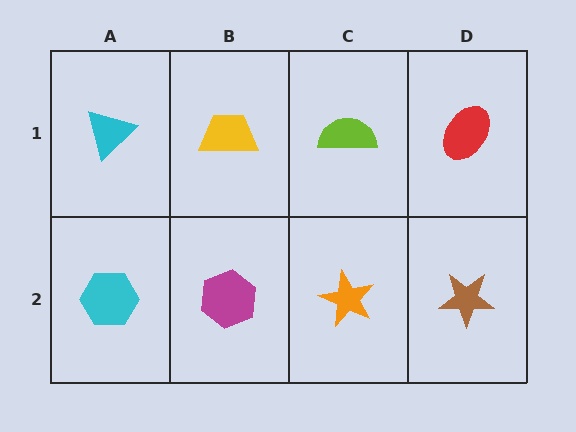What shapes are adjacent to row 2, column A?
A cyan triangle (row 1, column A), a magenta hexagon (row 2, column B).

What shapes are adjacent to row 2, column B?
A yellow trapezoid (row 1, column B), a cyan hexagon (row 2, column A), an orange star (row 2, column C).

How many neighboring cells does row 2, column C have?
3.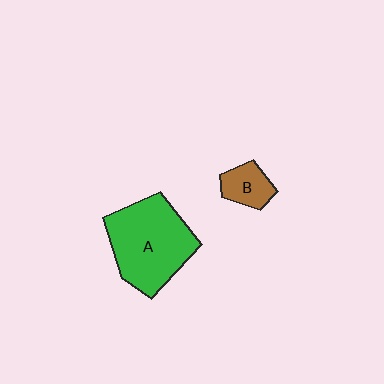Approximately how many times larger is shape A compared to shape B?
Approximately 3.4 times.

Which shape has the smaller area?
Shape B (brown).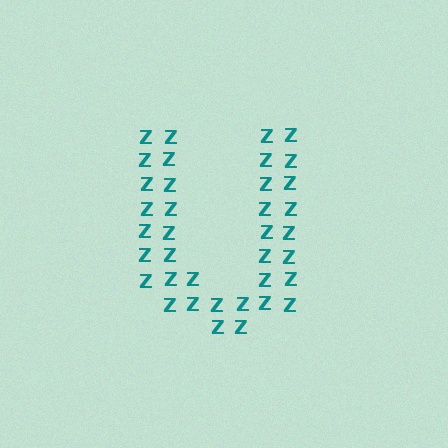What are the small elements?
The small elements are letter Z's.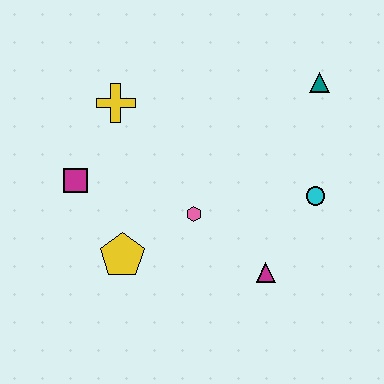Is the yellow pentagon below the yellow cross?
Yes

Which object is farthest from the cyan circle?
The magenta square is farthest from the cyan circle.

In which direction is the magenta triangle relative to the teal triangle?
The magenta triangle is below the teal triangle.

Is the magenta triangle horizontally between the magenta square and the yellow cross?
No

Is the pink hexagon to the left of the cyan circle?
Yes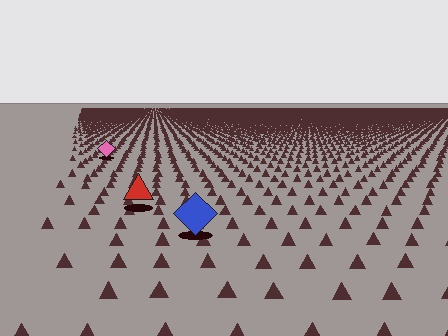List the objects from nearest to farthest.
From nearest to farthest: the blue diamond, the red triangle, the pink diamond.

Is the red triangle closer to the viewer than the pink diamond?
Yes. The red triangle is closer — you can tell from the texture gradient: the ground texture is coarser near it.